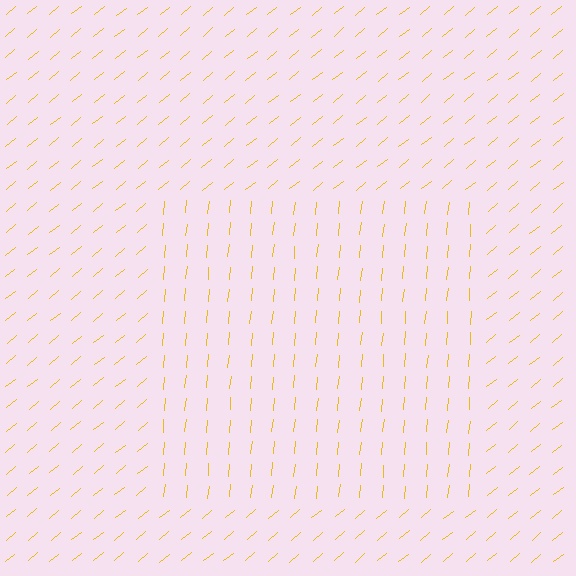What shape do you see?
I see a rectangle.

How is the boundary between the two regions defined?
The boundary is defined purely by a change in line orientation (approximately 45 degrees difference). All lines are the same color and thickness.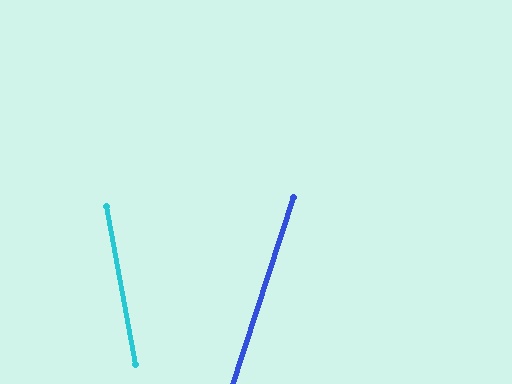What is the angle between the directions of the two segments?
Approximately 28 degrees.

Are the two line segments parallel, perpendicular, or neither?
Neither parallel nor perpendicular — they differ by about 28°.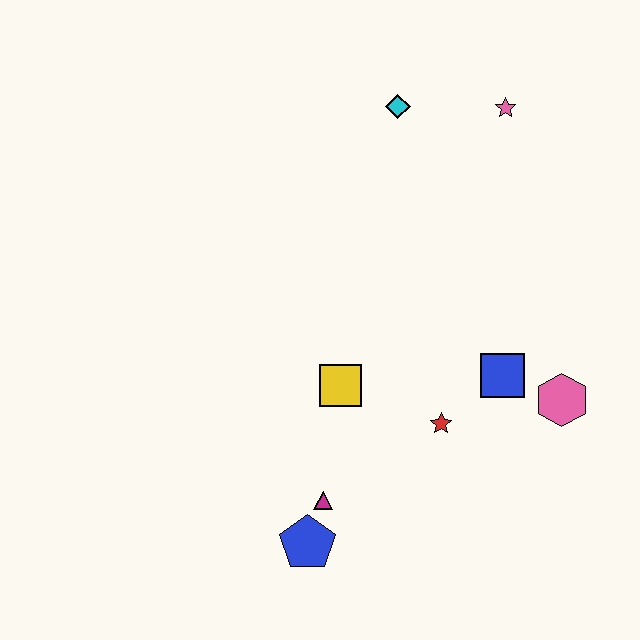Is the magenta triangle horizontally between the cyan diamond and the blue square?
No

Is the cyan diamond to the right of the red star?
No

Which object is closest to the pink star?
The cyan diamond is closest to the pink star.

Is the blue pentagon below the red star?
Yes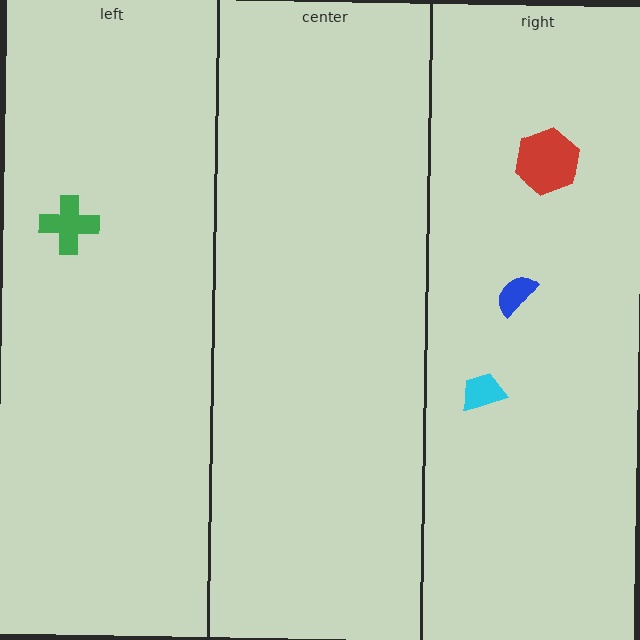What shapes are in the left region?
The green cross.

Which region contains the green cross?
The left region.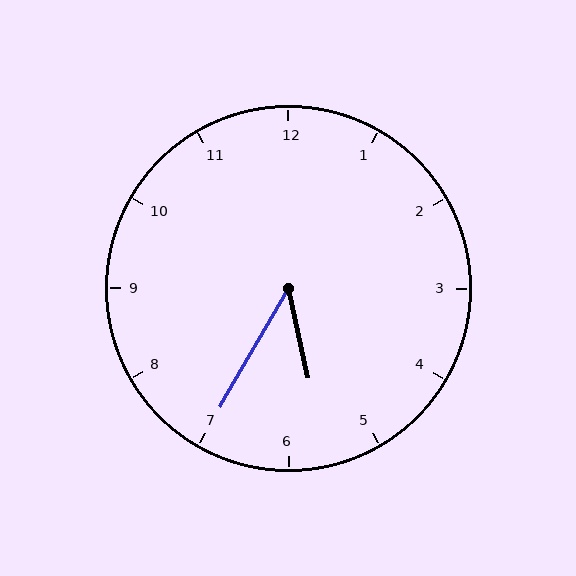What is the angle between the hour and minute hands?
Approximately 42 degrees.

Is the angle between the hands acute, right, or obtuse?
It is acute.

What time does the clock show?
5:35.